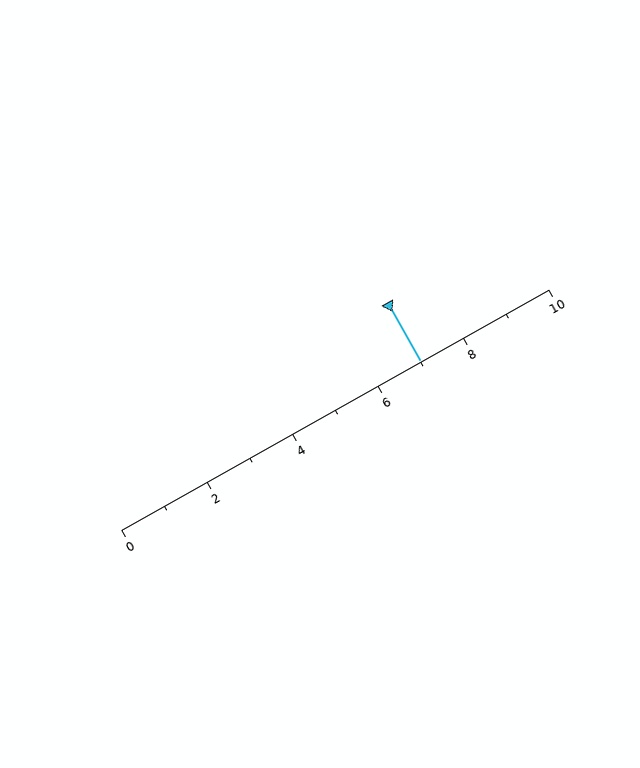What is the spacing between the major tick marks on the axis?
The major ticks are spaced 2 apart.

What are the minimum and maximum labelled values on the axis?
The axis runs from 0 to 10.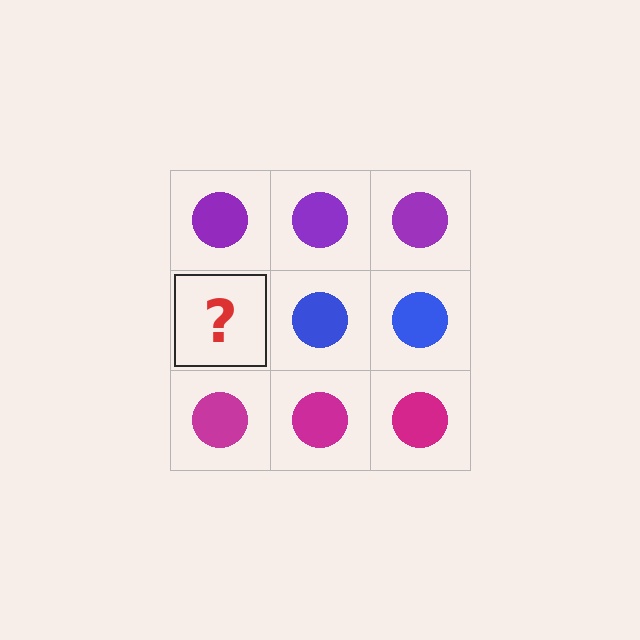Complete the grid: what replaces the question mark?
The question mark should be replaced with a blue circle.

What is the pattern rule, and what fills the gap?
The rule is that each row has a consistent color. The gap should be filled with a blue circle.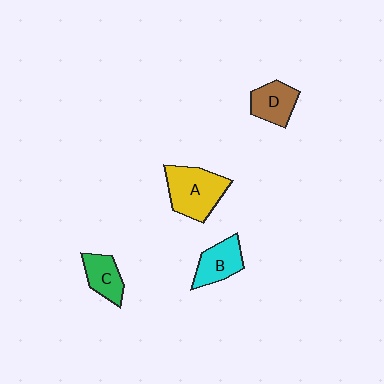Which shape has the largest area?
Shape A (yellow).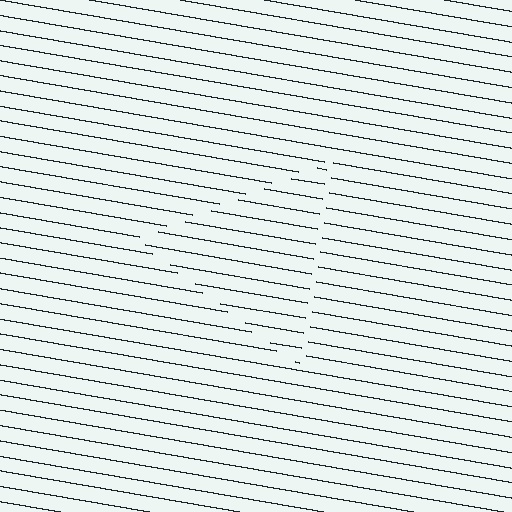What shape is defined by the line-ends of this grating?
An illusory triangle. The interior of the shape contains the same grating, shifted by half a period — the contour is defined by the phase discontinuity where line-ends from the inner and outer gratings abut.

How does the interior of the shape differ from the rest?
The interior of the shape contains the same grating, shifted by half a period — the contour is defined by the phase discontinuity where line-ends from the inner and outer gratings abut.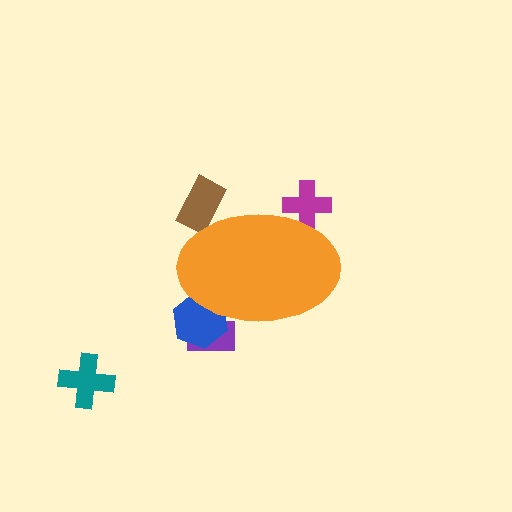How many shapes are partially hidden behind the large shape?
4 shapes are partially hidden.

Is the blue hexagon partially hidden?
Yes, the blue hexagon is partially hidden behind the orange ellipse.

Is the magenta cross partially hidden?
Yes, the magenta cross is partially hidden behind the orange ellipse.